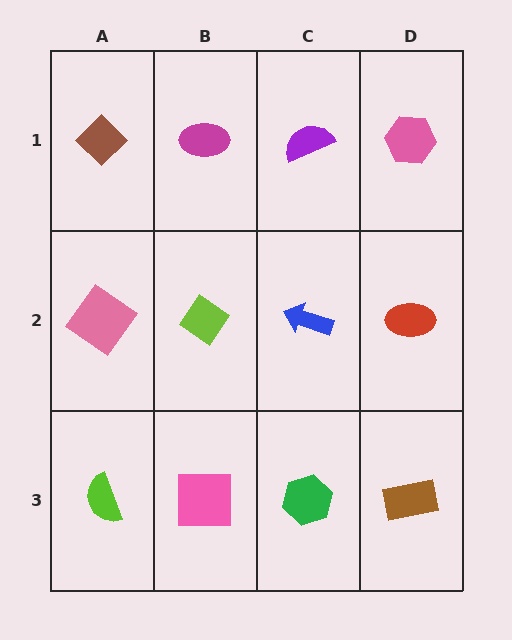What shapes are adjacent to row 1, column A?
A pink diamond (row 2, column A), a magenta ellipse (row 1, column B).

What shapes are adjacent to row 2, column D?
A pink hexagon (row 1, column D), a brown rectangle (row 3, column D), a blue arrow (row 2, column C).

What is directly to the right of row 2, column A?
A lime diamond.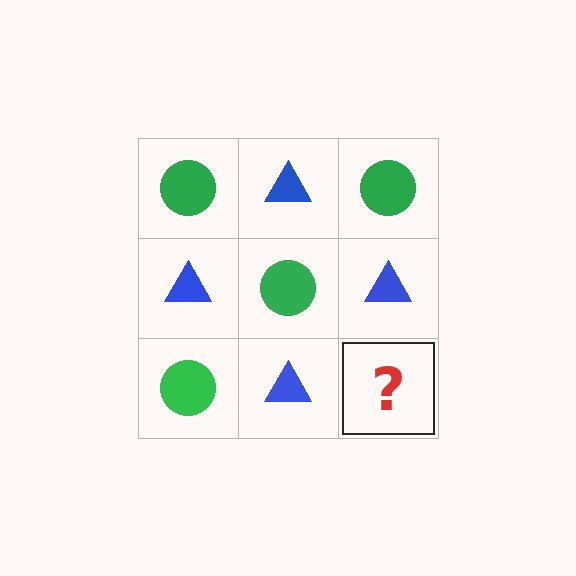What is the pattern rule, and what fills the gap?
The rule is that it alternates green circle and blue triangle in a checkerboard pattern. The gap should be filled with a green circle.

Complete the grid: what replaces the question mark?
The question mark should be replaced with a green circle.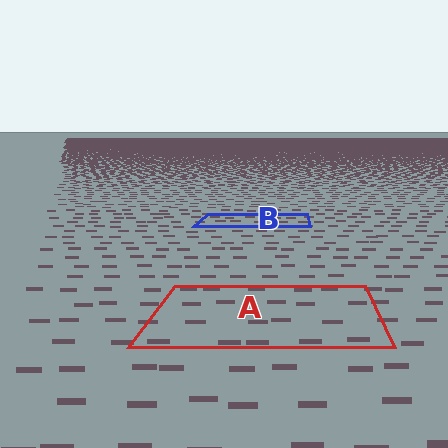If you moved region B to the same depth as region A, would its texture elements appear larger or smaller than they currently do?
They would appear larger. At a closer depth, the same texture elements are projected at a bigger on-screen size.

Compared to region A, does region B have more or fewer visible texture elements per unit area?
Region B has more texture elements per unit area — they are packed more densely because it is farther away.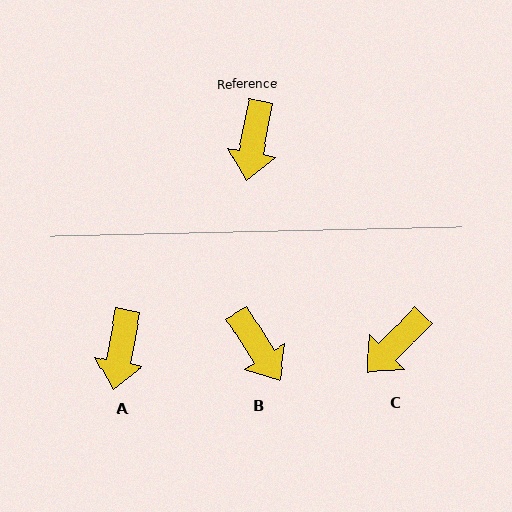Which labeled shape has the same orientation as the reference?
A.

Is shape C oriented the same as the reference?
No, it is off by about 35 degrees.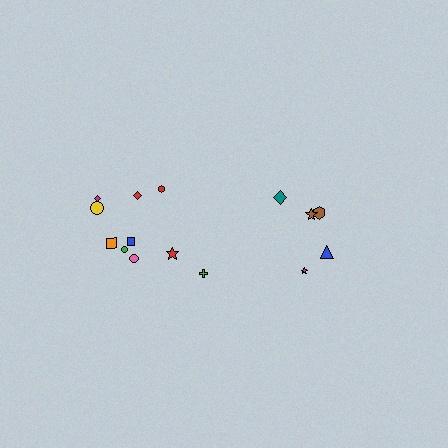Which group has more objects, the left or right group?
The left group.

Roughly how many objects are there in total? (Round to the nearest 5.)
Roughly 15 objects in total.